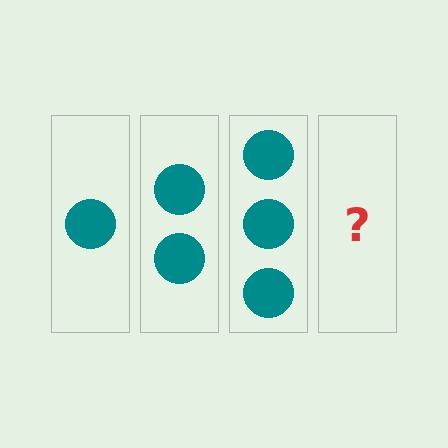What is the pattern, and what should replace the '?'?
The pattern is that each step adds one more circle. The '?' should be 4 circles.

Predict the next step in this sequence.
The next step is 4 circles.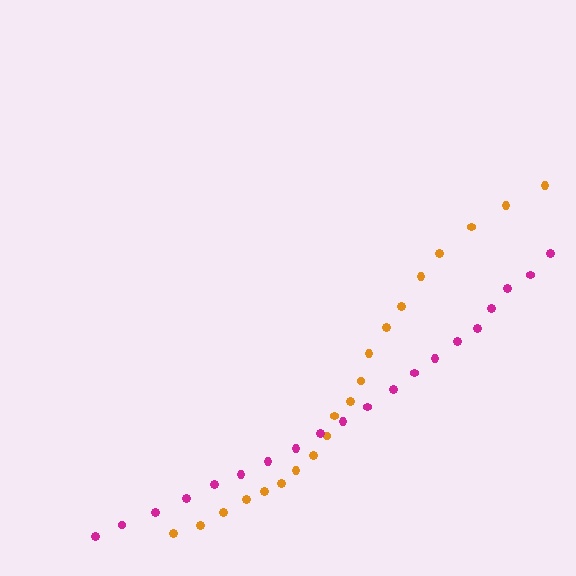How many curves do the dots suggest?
There are 2 distinct paths.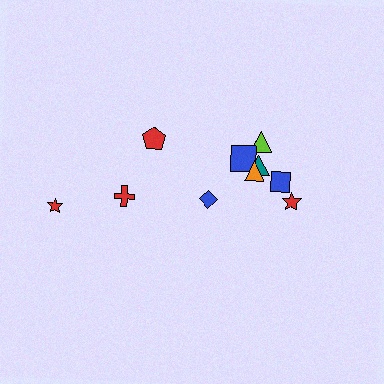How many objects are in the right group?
There are 7 objects.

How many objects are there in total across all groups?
There are 10 objects.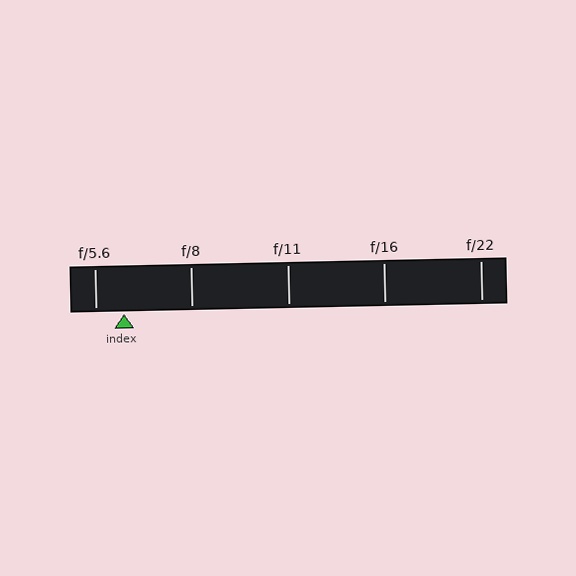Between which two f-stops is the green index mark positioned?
The index mark is between f/5.6 and f/8.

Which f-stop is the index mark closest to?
The index mark is closest to f/5.6.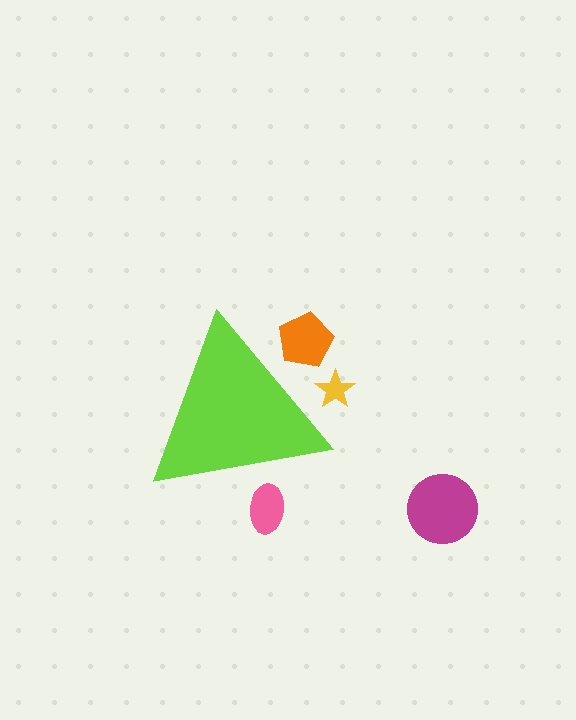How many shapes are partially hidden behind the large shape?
3 shapes are partially hidden.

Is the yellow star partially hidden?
Yes, the yellow star is partially hidden behind the lime triangle.